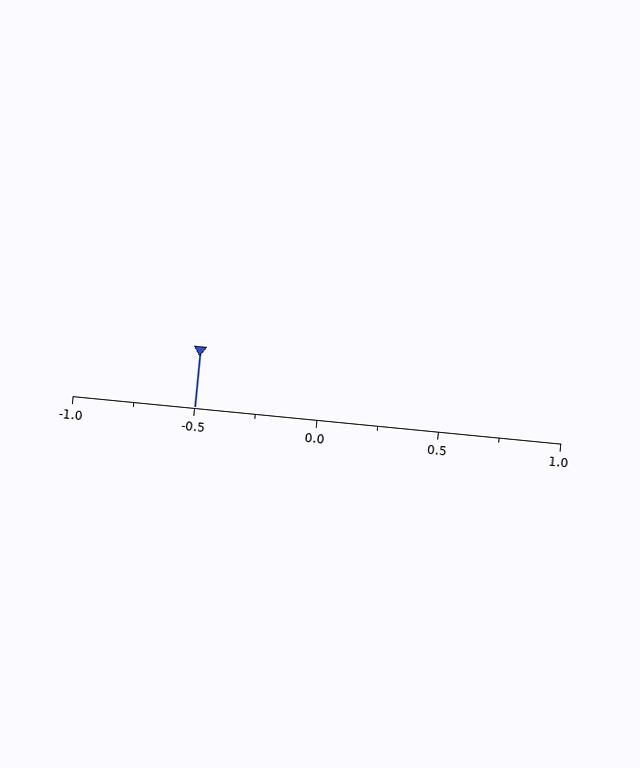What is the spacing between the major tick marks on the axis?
The major ticks are spaced 0.5 apart.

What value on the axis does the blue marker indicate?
The marker indicates approximately -0.5.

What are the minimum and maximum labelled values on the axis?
The axis runs from -1.0 to 1.0.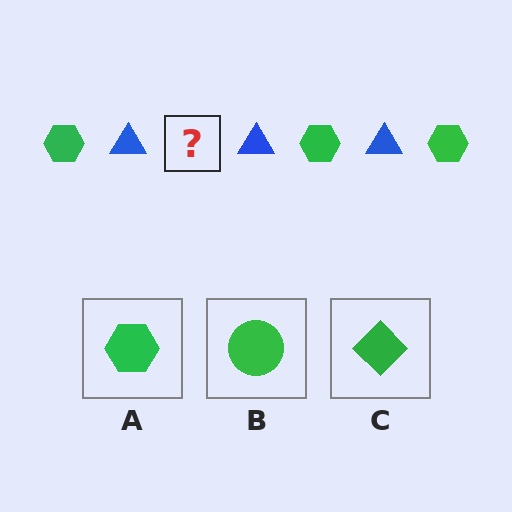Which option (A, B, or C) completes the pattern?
A.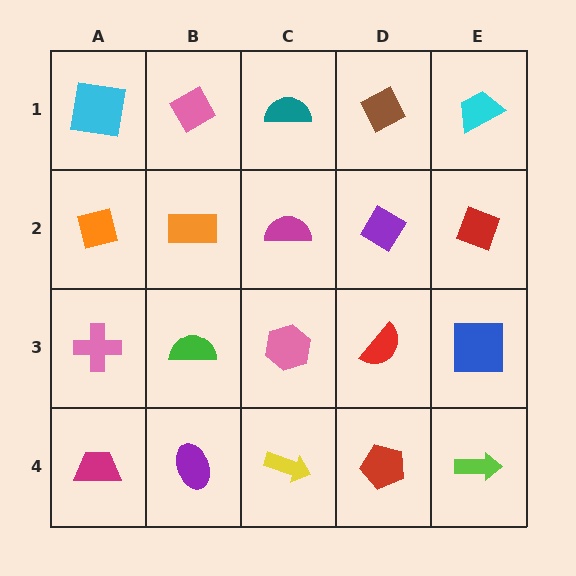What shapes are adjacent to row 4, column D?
A red semicircle (row 3, column D), a yellow arrow (row 4, column C), a lime arrow (row 4, column E).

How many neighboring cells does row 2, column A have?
3.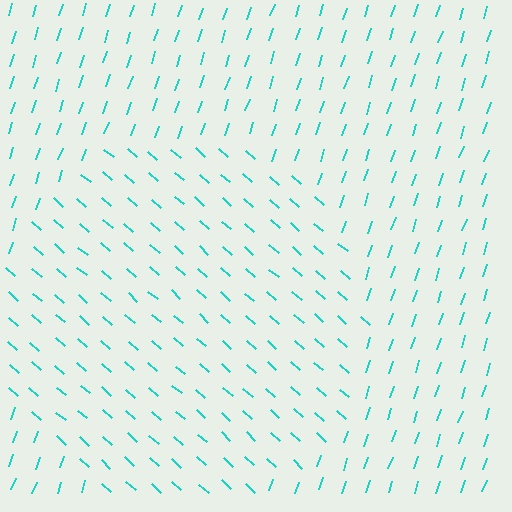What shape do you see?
I see a circle.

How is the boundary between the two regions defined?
The boundary is defined purely by a change in line orientation (approximately 67 degrees difference). All lines are the same color and thickness.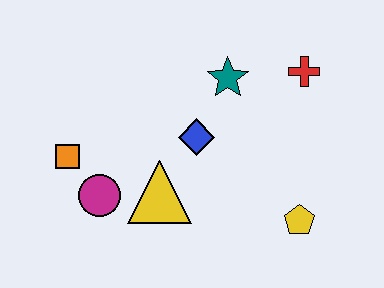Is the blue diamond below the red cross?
Yes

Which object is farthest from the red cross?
The orange square is farthest from the red cross.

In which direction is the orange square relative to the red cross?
The orange square is to the left of the red cross.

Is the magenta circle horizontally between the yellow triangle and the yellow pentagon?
No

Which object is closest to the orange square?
The magenta circle is closest to the orange square.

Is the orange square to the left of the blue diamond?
Yes